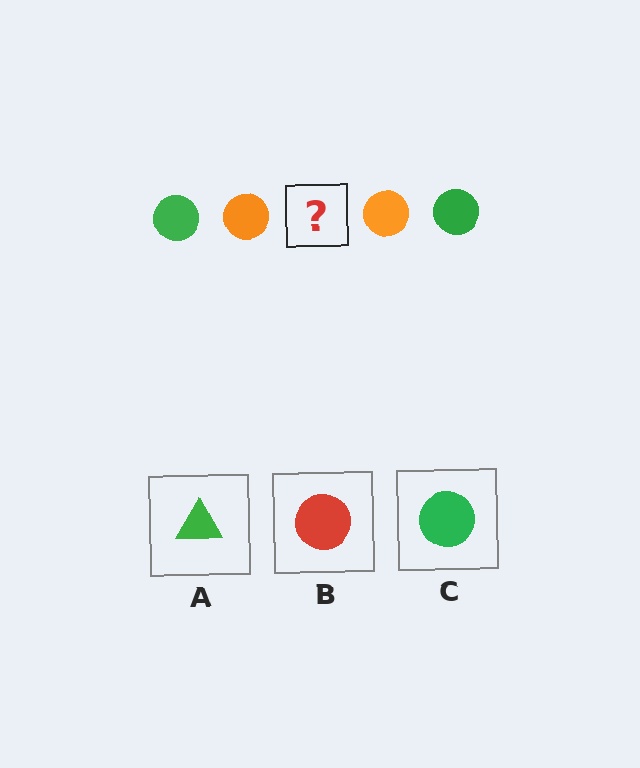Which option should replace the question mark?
Option C.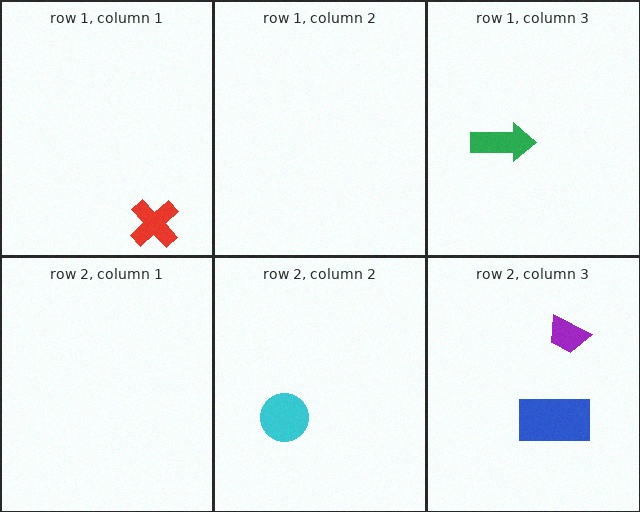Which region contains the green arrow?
The row 1, column 3 region.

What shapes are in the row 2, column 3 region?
The purple trapezoid, the blue rectangle.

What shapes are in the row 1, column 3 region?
The green arrow.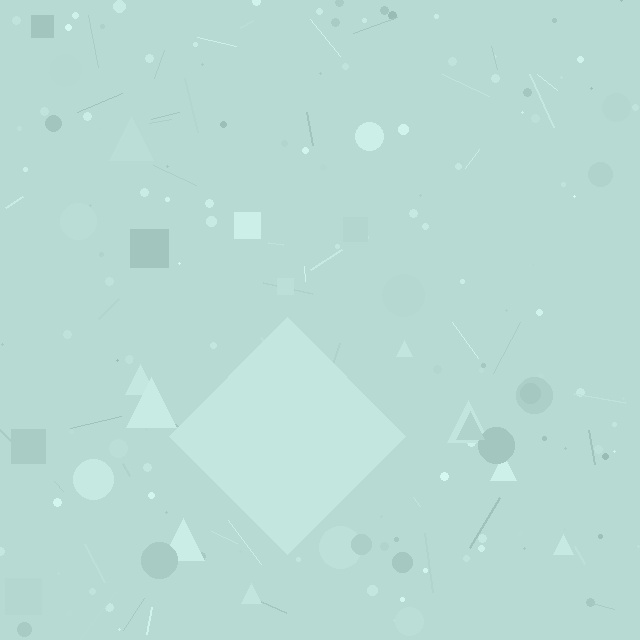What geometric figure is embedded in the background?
A diamond is embedded in the background.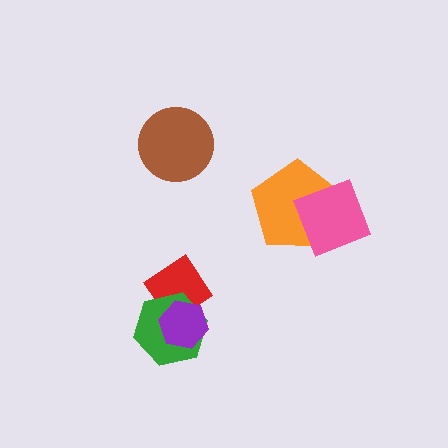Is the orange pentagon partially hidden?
Yes, it is partially covered by another shape.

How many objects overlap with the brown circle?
0 objects overlap with the brown circle.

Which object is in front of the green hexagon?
The purple hexagon is in front of the green hexagon.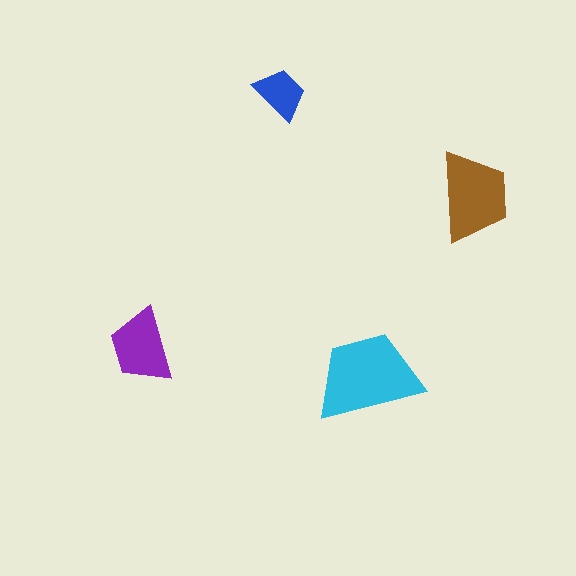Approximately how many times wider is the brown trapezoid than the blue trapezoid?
About 1.5 times wider.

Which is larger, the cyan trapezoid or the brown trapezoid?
The cyan one.